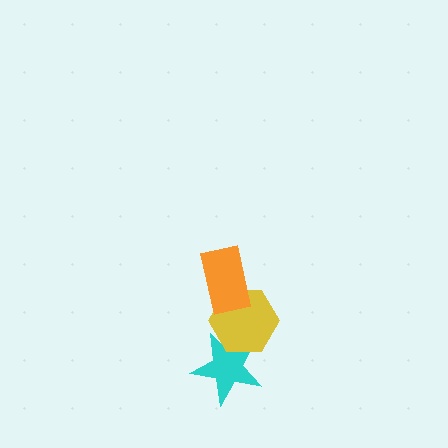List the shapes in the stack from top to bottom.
From top to bottom: the orange rectangle, the yellow hexagon, the cyan star.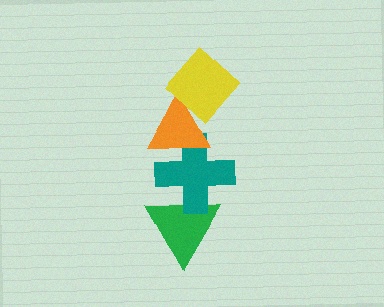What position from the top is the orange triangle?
The orange triangle is 2nd from the top.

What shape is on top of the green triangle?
The teal cross is on top of the green triangle.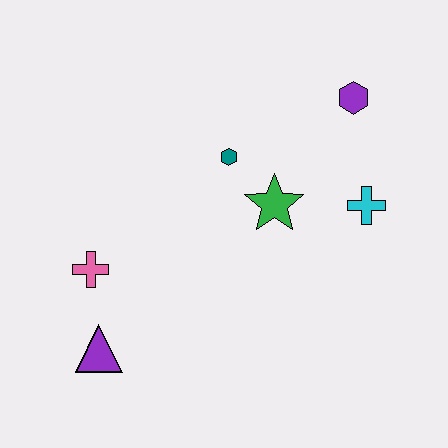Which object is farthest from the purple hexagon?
The purple triangle is farthest from the purple hexagon.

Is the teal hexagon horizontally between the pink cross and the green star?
Yes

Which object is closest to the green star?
The teal hexagon is closest to the green star.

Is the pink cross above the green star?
No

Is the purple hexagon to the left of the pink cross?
No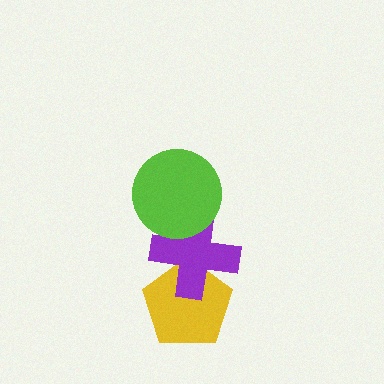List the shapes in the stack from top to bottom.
From top to bottom: the lime circle, the purple cross, the yellow pentagon.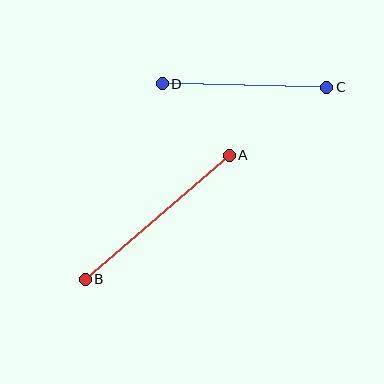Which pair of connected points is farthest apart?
Points A and B are farthest apart.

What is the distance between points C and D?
The distance is approximately 164 pixels.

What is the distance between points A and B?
The distance is approximately 190 pixels.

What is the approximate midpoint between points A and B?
The midpoint is at approximately (157, 217) pixels.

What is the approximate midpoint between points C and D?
The midpoint is at approximately (245, 86) pixels.